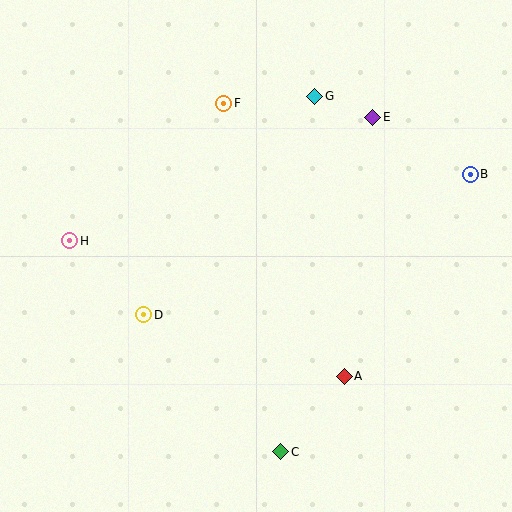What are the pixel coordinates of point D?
Point D is at (144, 315).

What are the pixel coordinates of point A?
Point A is at (344, 376).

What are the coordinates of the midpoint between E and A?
The midpoint between E and A is at (358, 247).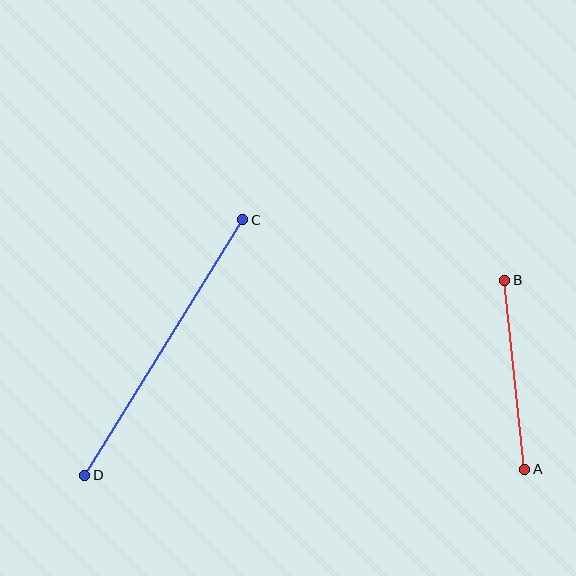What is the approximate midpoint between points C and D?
The midpoint is at approximately (164, 347) pixels.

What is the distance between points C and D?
The distance is approximately 301 pixels.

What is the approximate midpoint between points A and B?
The midpoint is at approximately (515, 375) pixels.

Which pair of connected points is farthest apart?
Points C and D are farthest apart.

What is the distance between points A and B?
The distance is approximately 190 pixels.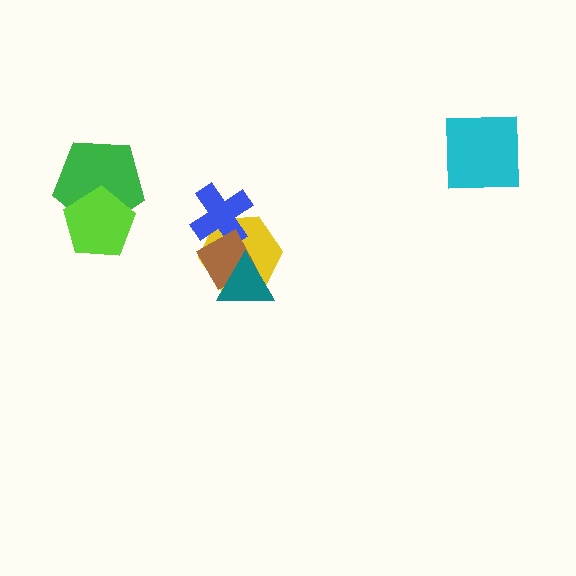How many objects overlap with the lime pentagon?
1 object overlaps with the lime pentagon.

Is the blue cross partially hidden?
Yes, it is partially covered by another shape.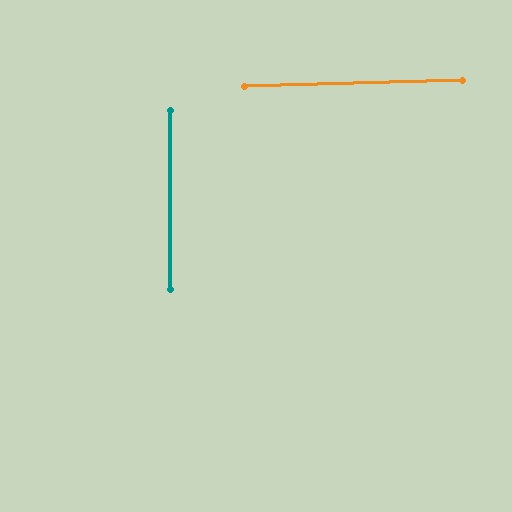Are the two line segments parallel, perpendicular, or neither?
Perpendicular — they meet at approximately 89°.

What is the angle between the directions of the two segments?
Approximately 89 degrees.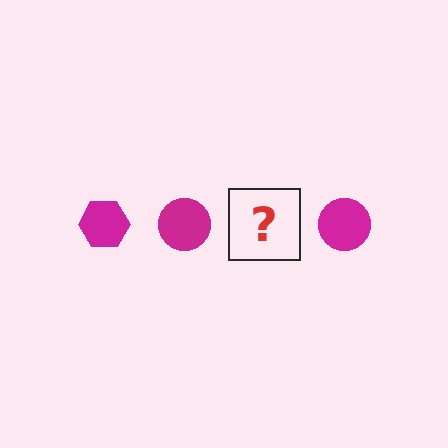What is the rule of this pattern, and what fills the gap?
The rule is that the pattern cycles through hexagon, circle shapes in magenta. The gap should be filled with a magenta hexagon.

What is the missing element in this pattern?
The missing element is a magenta hexagon.